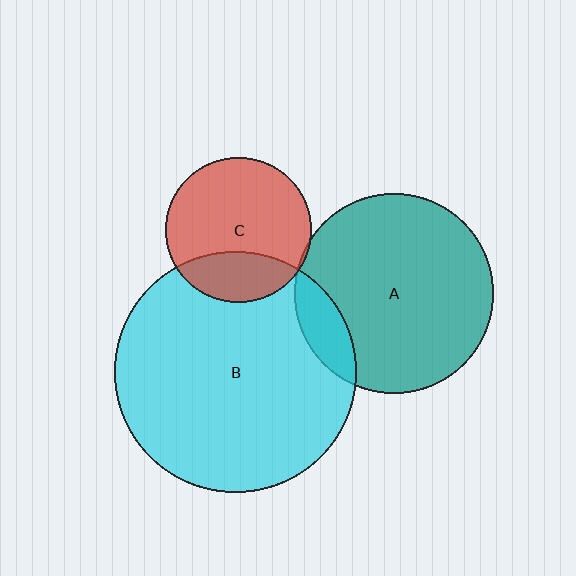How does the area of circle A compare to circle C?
Approximately 1.9 times.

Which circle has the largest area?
Circle B (cyan).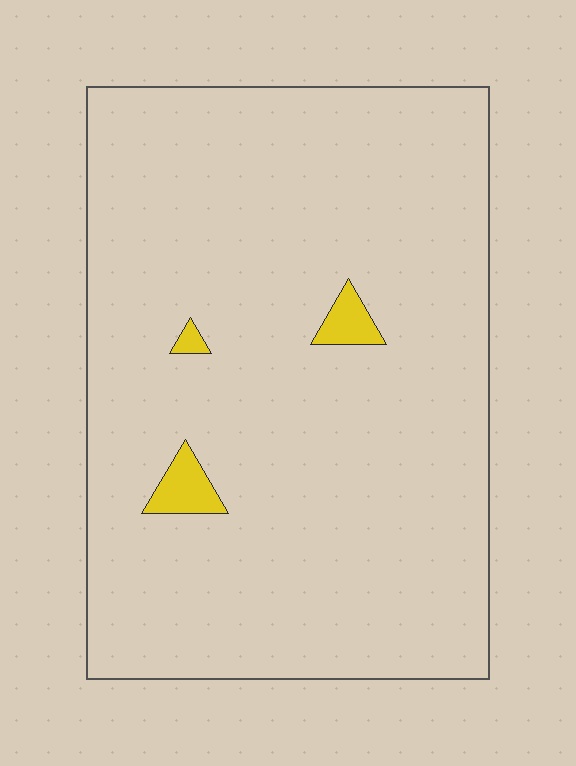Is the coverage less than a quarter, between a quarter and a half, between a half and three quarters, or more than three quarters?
Less than a quarter.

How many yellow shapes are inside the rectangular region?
3.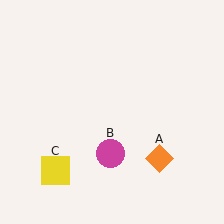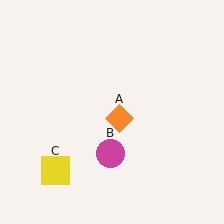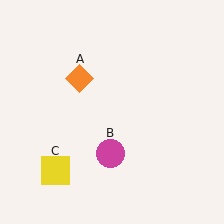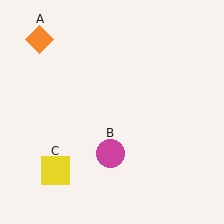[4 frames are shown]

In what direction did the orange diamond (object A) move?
The orange diamond (object A) moved up and to the left.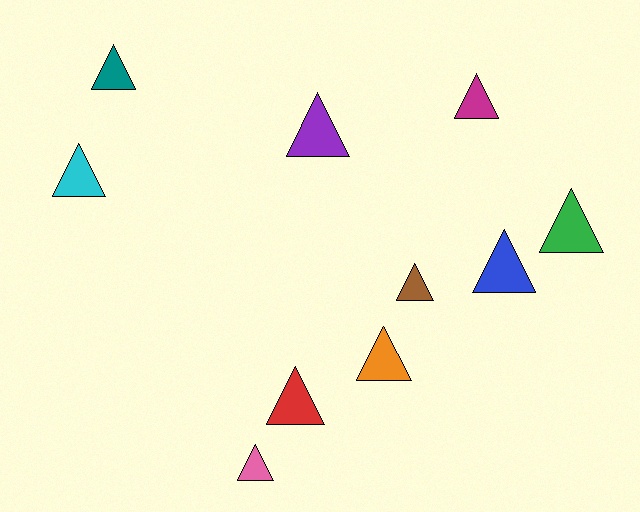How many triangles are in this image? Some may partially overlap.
There are 10 triangles.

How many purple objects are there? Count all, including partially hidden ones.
There is 1 purple object.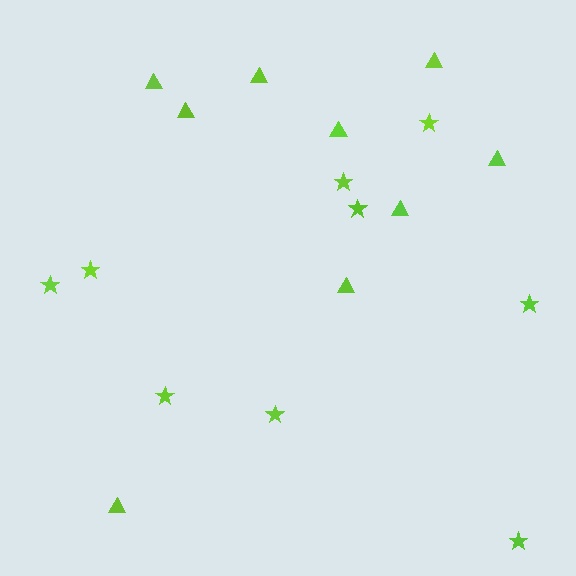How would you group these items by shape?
There are 2 groups: one group of triangles (9) and one group of stars (9).